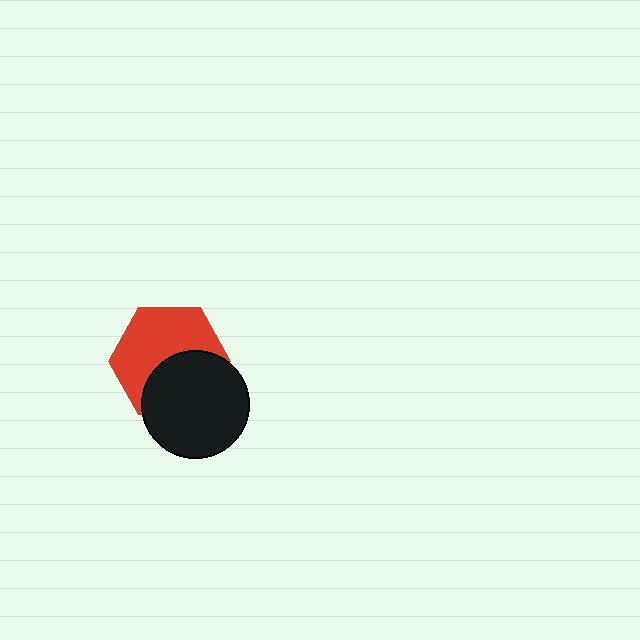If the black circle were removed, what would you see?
You would see the complete red hexagon.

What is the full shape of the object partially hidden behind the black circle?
The partially hidden object is a red hexagon.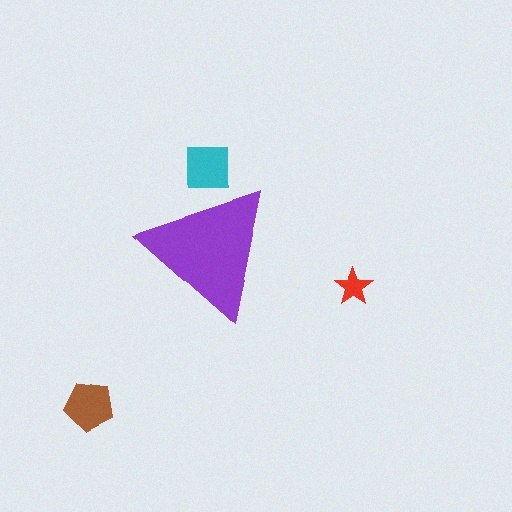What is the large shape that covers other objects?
A purple triangle.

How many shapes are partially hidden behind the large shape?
1 shape is partially hidden.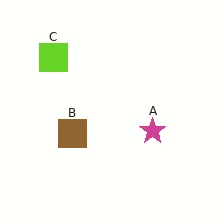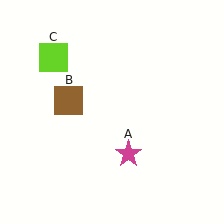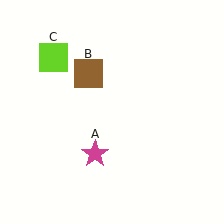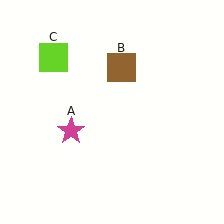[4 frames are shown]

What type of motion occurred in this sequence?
The magenta star (object A), brown square (object B) rotated clockwise around the center of the scene.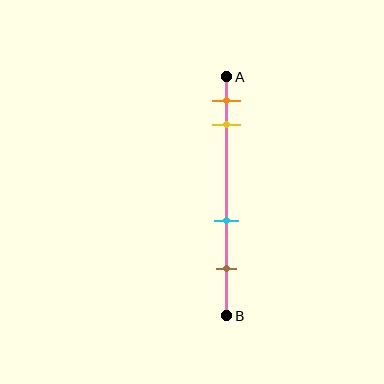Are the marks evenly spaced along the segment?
No, the marks are not evenly spaced.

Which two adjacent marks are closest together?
The orange and yellow marks are the closest adjacent pair.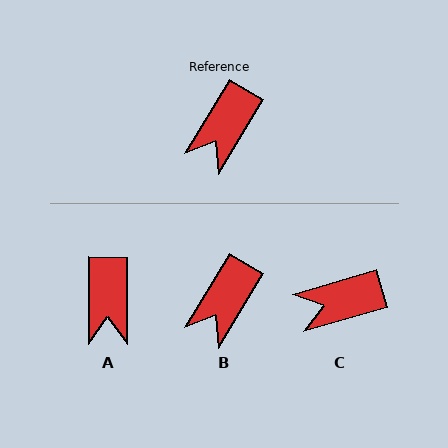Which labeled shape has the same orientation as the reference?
B.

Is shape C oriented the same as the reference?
No, it is off by about 43 degrees.